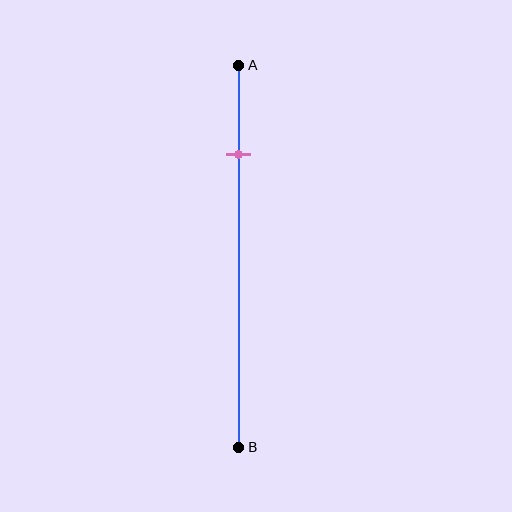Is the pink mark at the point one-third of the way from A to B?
No, the mark is at about 25% from A, not at the 33% one-third point.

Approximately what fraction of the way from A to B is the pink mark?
The pink mark is approximately 25% of the way from A to B.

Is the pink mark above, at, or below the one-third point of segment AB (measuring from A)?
The pink mark is above the one-third point of segment AB.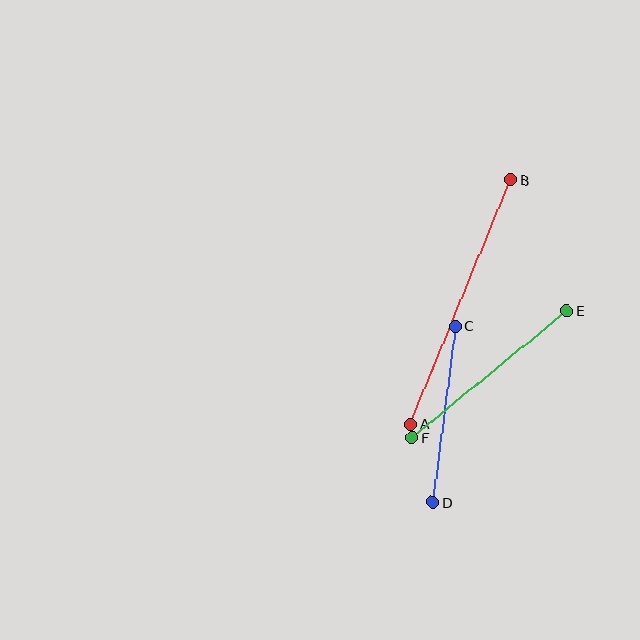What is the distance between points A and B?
The distance is approximately 264 pixels.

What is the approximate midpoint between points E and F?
The midpoint is at approximately (490, 374) pixels.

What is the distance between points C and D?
The distance is approximately 177 pixels.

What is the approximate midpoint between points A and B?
The midpoint is at approximately (460, 302) pixels.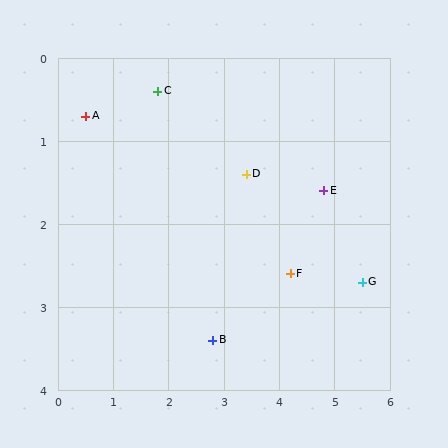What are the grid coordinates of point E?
Point E is at approximately (4.8, 1.6).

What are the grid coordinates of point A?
Point A is at approximately (0.5, 0.7).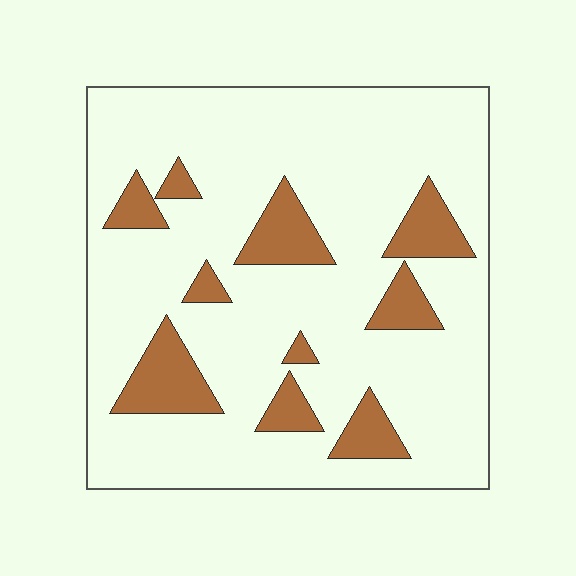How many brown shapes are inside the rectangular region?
10.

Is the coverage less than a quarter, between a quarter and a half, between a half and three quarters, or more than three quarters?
Less than a quarter.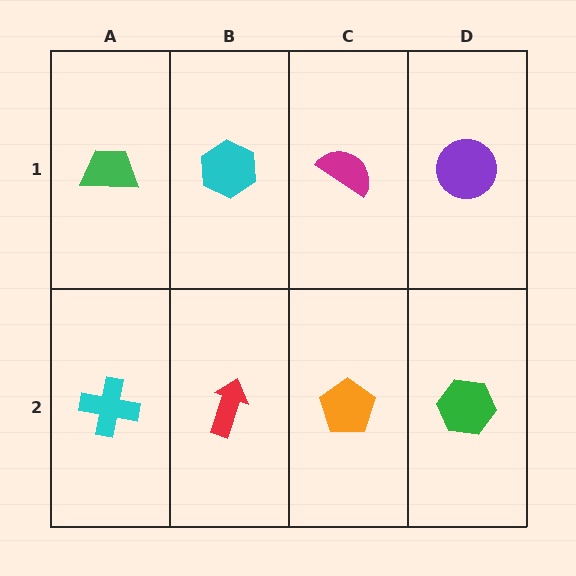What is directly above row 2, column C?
A magenta semicircle.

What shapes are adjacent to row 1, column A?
A cyan cross (row 2, column A), a cyan hexagon (row 1, column B).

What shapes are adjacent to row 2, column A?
A green trapezoid (row 1, column A), a red arrow (row 2, column B).